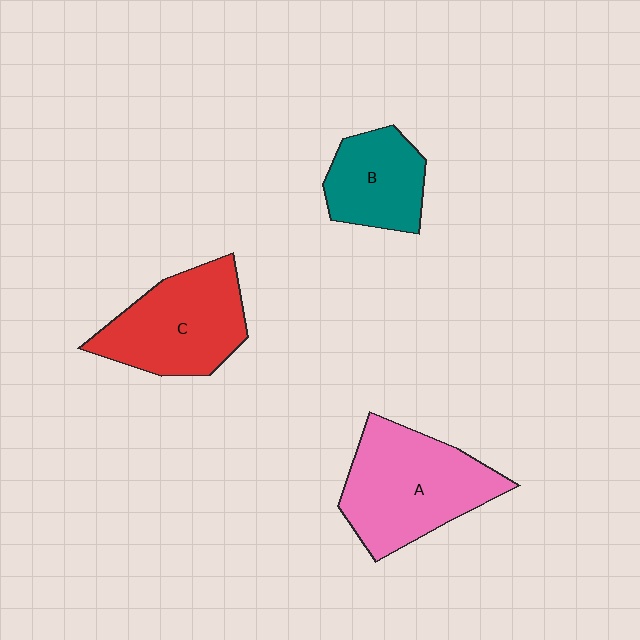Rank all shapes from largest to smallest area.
From largest to smallest: A (pink), C (red), B (teal).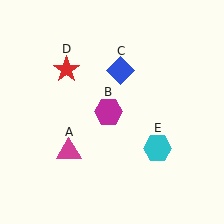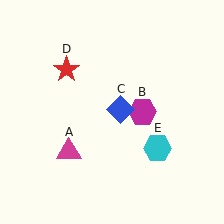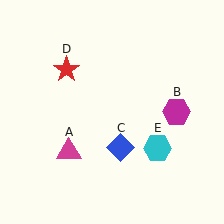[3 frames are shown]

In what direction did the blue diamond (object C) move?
The blue diamond (object C) moved down.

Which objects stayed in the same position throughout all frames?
Magenta triangle (object A) and red star (object D) and cyan hexagon (object E) remained stationary.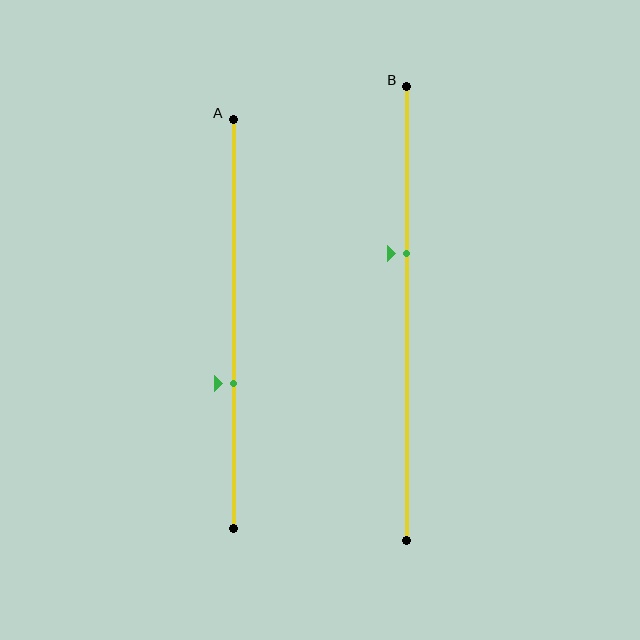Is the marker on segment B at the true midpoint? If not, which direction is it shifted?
No, the marker on segment B is shifted upward by about 13% of the segment length.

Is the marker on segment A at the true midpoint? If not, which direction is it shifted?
No, the marker on segment A is shifted downward by about 14% of the segment length.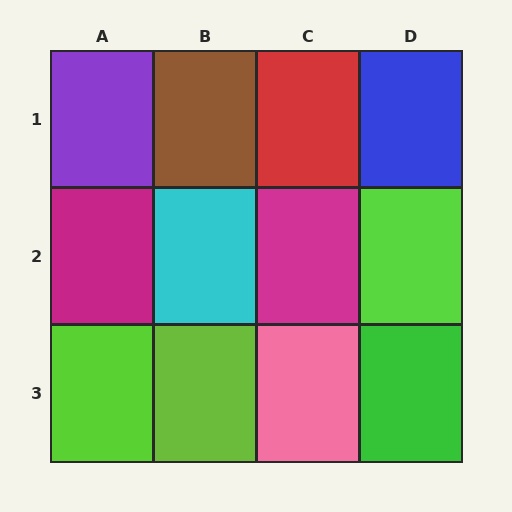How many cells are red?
1 cell is red.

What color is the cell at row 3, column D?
Green.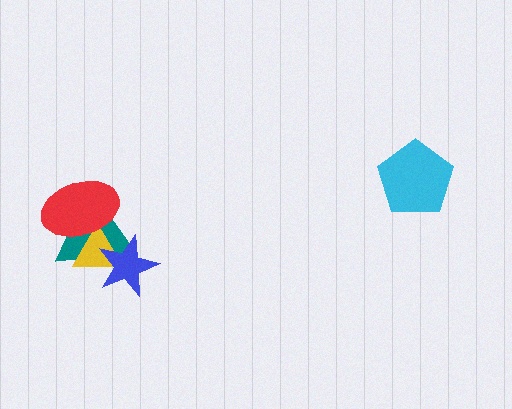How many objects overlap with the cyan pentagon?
0 objects overlap with the cyan pentagon.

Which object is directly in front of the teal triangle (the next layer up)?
The yellow triangle is directly in front of the teal triangle.